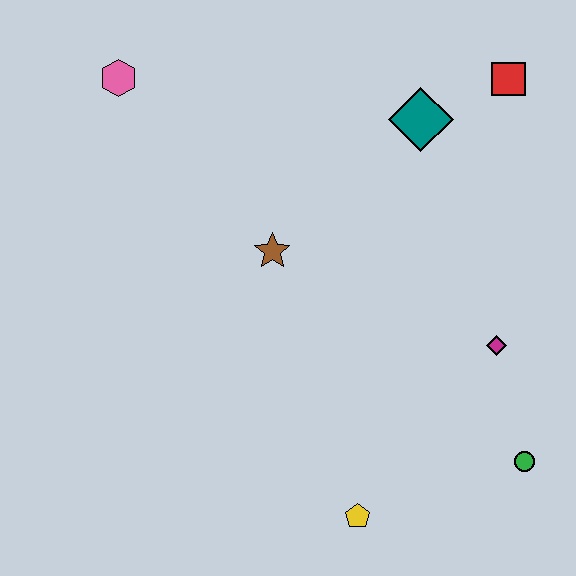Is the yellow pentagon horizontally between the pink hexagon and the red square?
Yes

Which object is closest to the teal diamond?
The red square is closest to the teal diamond.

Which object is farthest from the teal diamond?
The yellow pentagon is farthest from the teal diamond.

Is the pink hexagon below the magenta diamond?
No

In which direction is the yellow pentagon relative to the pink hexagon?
The yellow pentagon is below the pink hexagon.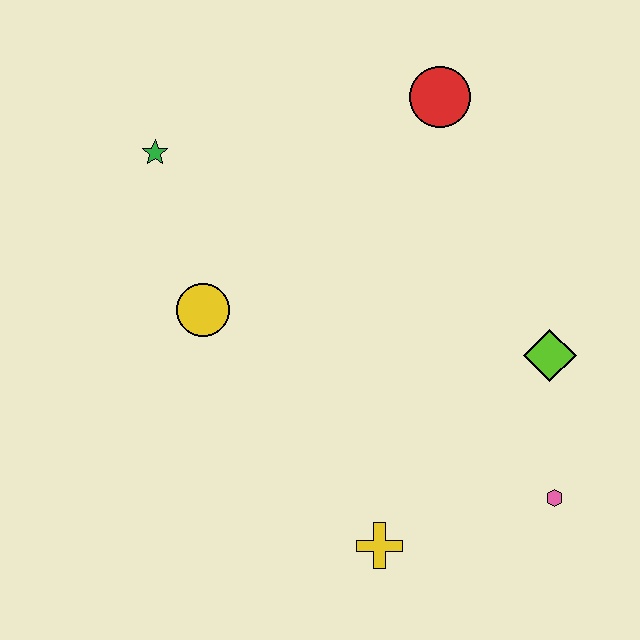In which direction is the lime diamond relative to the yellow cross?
The lime diamond is above the yellow cross.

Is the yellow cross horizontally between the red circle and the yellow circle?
Yes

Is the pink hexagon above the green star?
No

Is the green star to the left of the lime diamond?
Yes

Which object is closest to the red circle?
The lime diamond is closest to the red circle.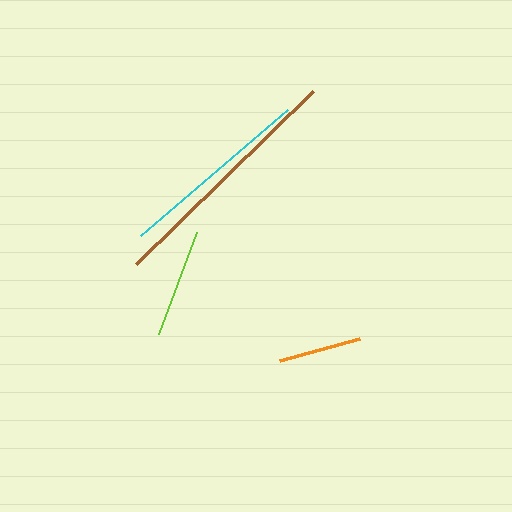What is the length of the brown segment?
The brown segment is approximately 248 pixels long.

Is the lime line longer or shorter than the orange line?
The lime line is longer than the orange line.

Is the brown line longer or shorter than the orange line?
The brown line is longer than the orange line.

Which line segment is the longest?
The brown line is the longest at approximately 248 pixels.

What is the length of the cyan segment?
The cyan segment is approximately 193 pixels long.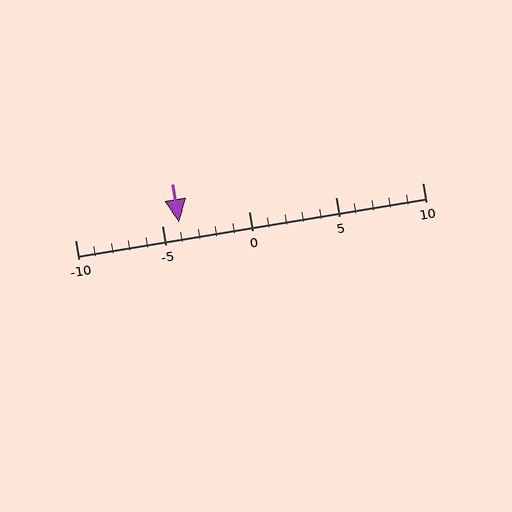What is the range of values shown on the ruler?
The ruler shows values from -10 to 10.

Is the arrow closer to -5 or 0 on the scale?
The arrow is closer to -5.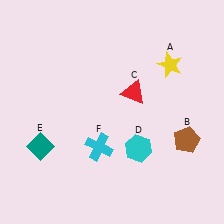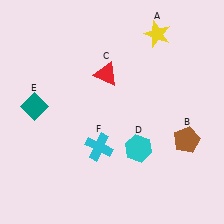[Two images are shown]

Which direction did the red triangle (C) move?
The red triangle (C) moved left.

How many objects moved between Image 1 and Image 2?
3 objects moved between the two images.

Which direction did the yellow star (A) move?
The yellow star (A) moved up.